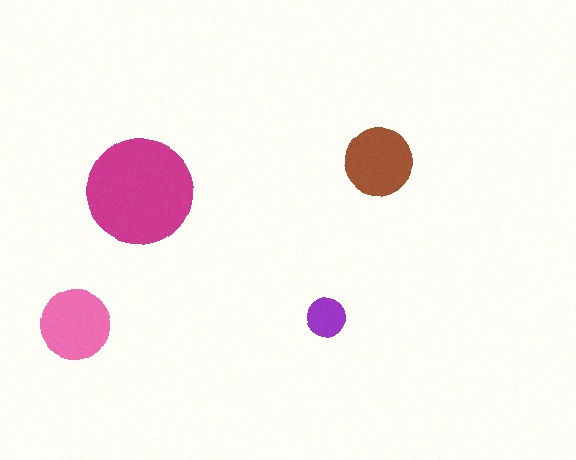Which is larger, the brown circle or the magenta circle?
The magenta one.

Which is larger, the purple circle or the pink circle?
The pink one.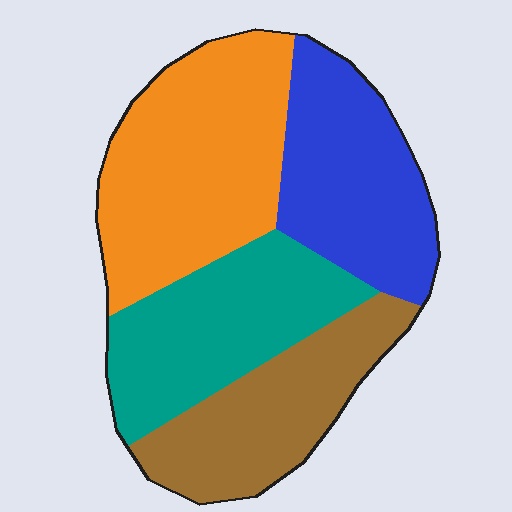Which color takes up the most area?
Orange, at roughly 30%.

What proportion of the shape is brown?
Brown takes up less than a quarter of the shape.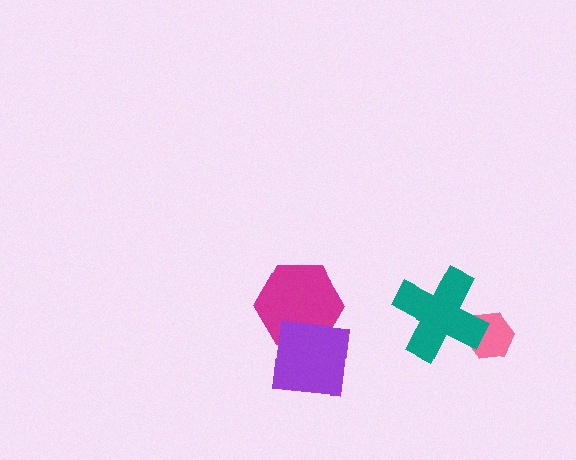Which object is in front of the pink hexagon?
The teal cross is in front of the pink hexagon.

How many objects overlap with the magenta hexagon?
1 object overlaps with the magenta hexagon.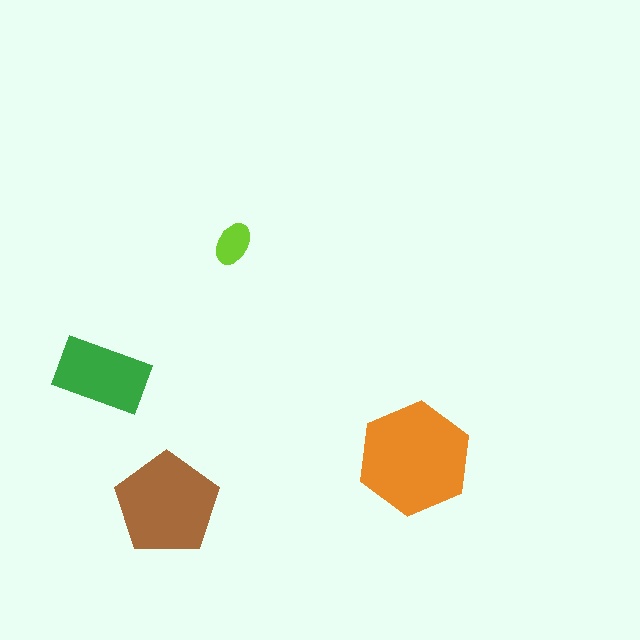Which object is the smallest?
The lime ellipse.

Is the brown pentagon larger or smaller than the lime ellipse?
Larger.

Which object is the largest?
The orange hexagon.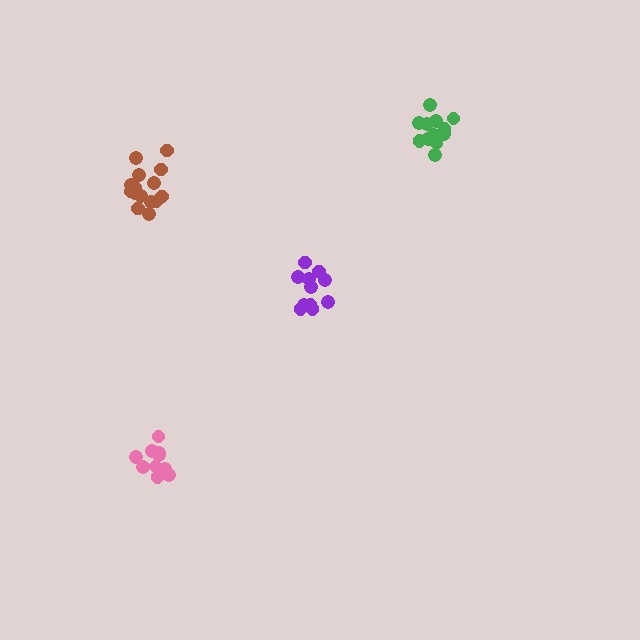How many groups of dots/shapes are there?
There are 4 groups.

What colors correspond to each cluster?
The clusters are colored: pink, purple, brown, green.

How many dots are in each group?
Group 1: 11 dots, Group 2: 11 dots, Group 3: 15 dots, Group 4: 12 dots (49 total).